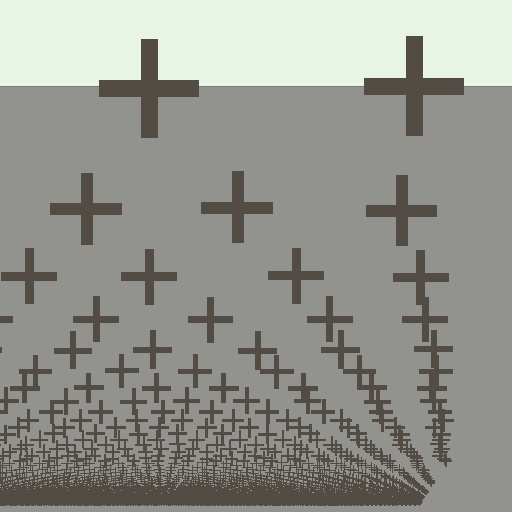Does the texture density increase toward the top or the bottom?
Density increases toward the bottom.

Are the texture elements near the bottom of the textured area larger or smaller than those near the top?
Smaller. The gradient is inverted — elements near the bottom are smaller and denser.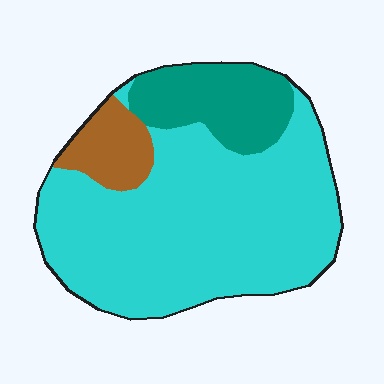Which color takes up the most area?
Cyan, at roughly 70%.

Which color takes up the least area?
Brown, at roughly 10%.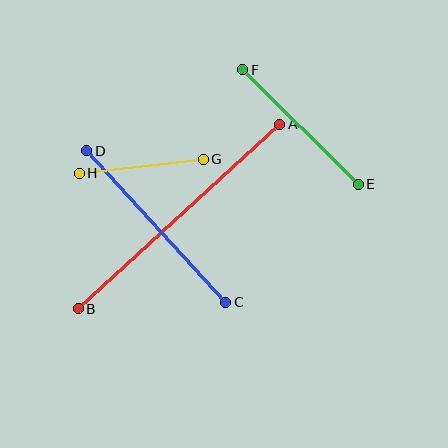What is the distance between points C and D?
The distance is approximately 206 pixels.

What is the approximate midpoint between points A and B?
The midpoint is at approximately (179, 216) pixels.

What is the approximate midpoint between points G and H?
The midpoint is at approximately (141, 166) pixels.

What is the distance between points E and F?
The distance is approximately 162 pixels.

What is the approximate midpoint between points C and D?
The midpoint is at approximately (156, 227) pixels.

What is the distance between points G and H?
The distance is approximately 125 pixels.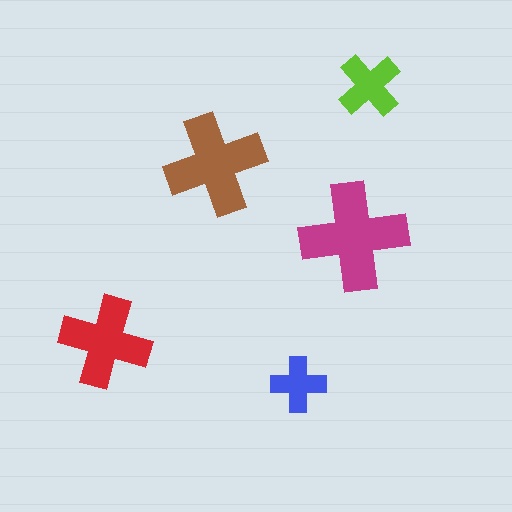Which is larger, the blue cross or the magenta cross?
The magenta one.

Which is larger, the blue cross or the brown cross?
The brown one.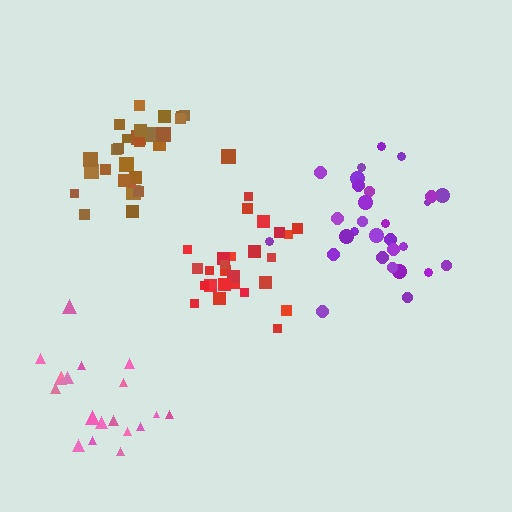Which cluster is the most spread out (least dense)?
Pink.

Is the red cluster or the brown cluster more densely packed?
Brown.